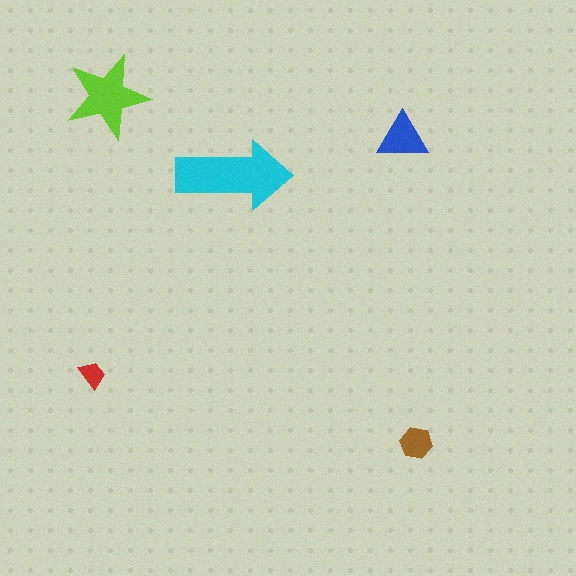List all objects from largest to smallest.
The cyan arrow, the lime star, the blue triangle, the brown hexagon, the red trapezoid.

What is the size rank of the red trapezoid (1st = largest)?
5th.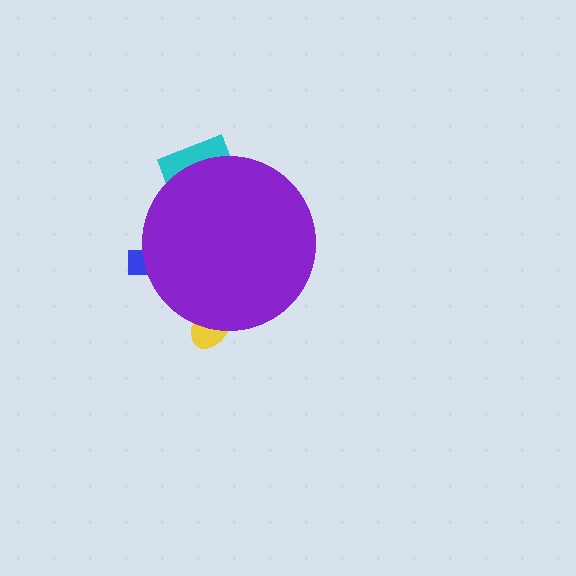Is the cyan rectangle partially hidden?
Yes, the cyan rectangle is partially hidden behind the purple circle.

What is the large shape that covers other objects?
A purple circle.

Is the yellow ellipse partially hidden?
Yes, the yellow ellipse is partially hidden behind the purple circle.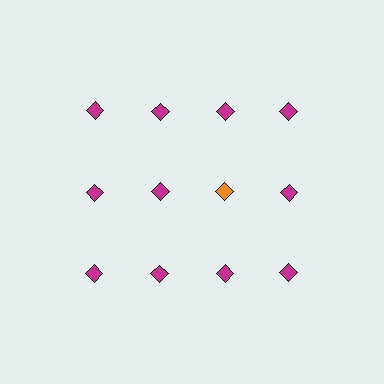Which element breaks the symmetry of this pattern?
The orange diamond in the second row, center column breaks the symmetry. All other shapes are magenta diamonds.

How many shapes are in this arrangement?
There are 12 shapes arranged in a grid pattern.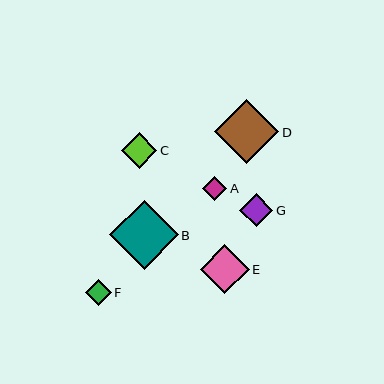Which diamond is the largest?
Diamond B is the largest with a size of approximately 68 pixels.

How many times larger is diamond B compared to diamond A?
Diamond B is approximately 2.8 times the size of diamond A.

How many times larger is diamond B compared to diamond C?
Diamond B is approximately 1.9 times the size of diamond C.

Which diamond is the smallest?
Diamond A is the smallest with a size of approximately 24 pixels.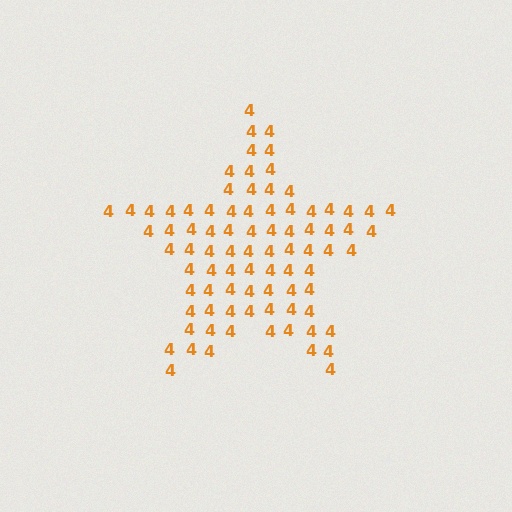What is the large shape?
The large shape is a star.